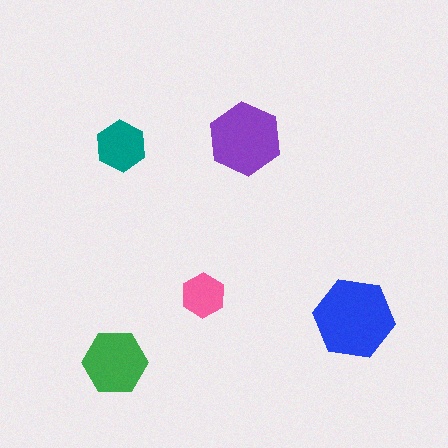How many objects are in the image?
There are 5 objects in the image.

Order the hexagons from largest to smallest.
the blue one, the purple one, the green one, the teal one, the pink one.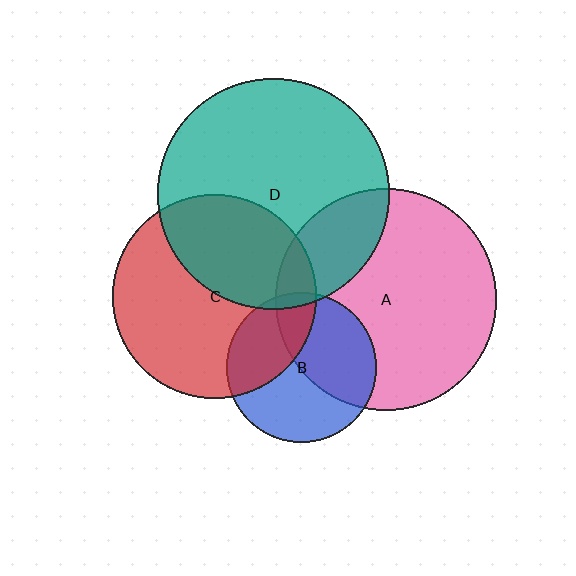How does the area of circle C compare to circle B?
Approximately 1.9 times.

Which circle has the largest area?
Circle D (teal).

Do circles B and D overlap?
Yes.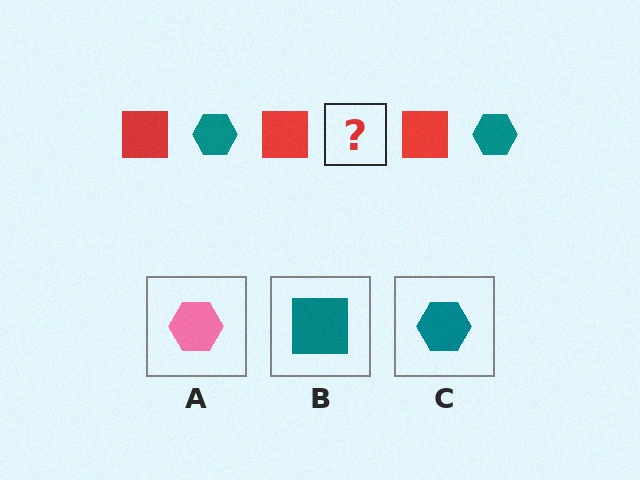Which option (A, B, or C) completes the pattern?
C.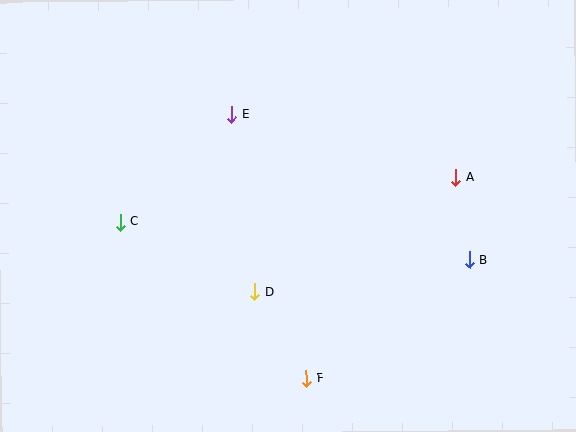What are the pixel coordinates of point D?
Point D is at (254, 292).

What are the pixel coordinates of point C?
Point C is at (121, 222).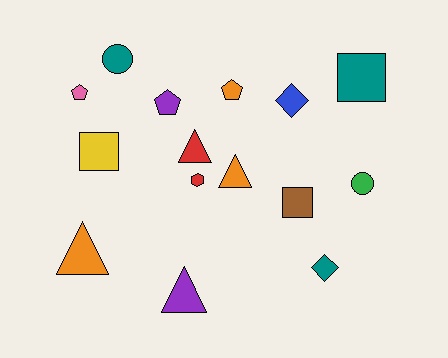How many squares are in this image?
There are 3 squares.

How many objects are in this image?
There are 15 objects.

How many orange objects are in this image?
There are 3 orange objects.